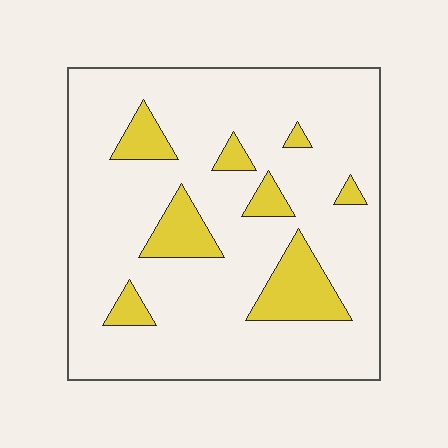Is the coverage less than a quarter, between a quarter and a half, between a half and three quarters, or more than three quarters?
Less than a quarter.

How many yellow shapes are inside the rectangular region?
8.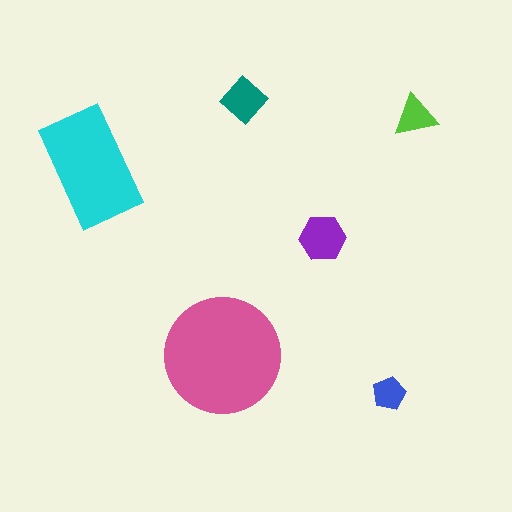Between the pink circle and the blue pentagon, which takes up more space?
The pink circle.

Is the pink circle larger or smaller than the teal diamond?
Larger.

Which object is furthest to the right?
The lime triangle is rightmost.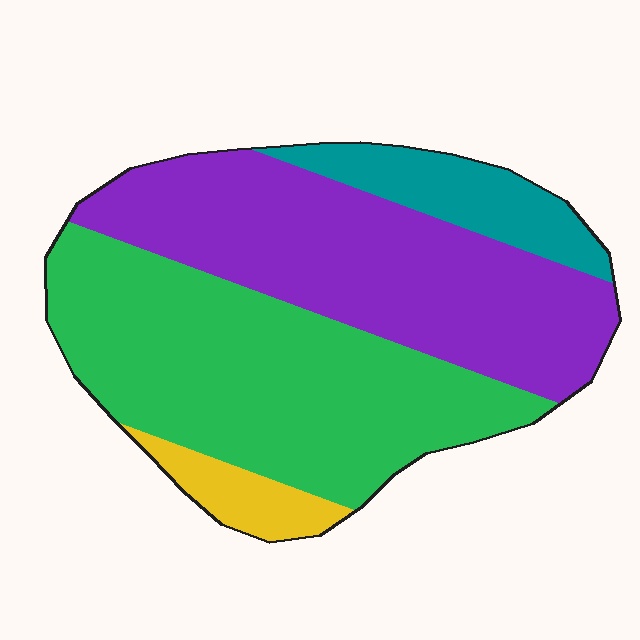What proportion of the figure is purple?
Purple covers about 40% of the figure.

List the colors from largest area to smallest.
From largest to smallest: green, purple, teal, yellow.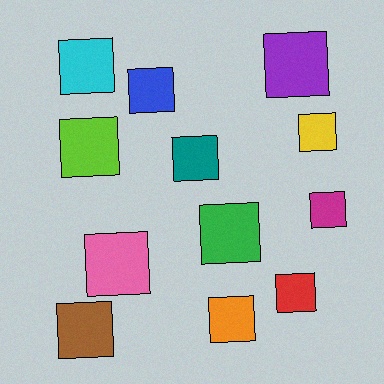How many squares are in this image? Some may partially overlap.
There are 12 squares.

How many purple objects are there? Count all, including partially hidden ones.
There is 1 purple object.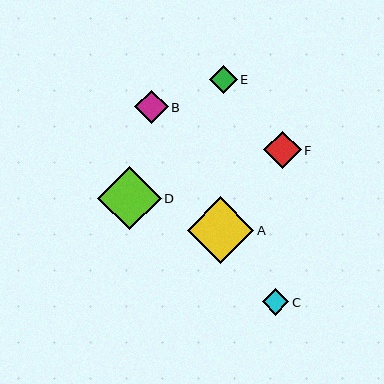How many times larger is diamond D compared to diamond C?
Diamond D is approximately 2.4 times the size of diamond C.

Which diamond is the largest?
Diamond A is the largest with a size of approximately 67 pixels.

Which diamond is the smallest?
Diamond C is the smallest with a size of approximately 26 pixels.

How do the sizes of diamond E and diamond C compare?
Diamond E and diamond C are approximately the same size.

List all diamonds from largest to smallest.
From largest to smallest: A, D, F, B, E, C.